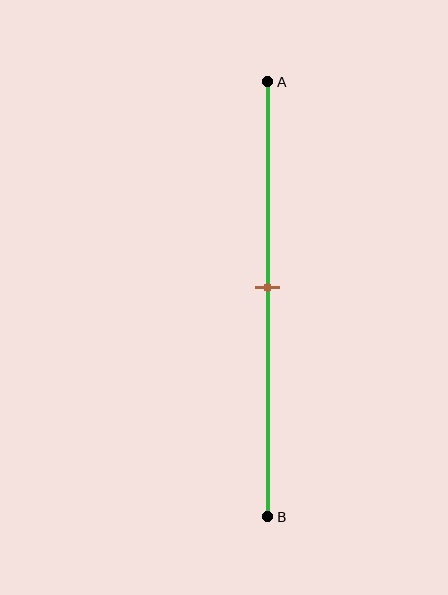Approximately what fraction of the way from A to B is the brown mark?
The brown mark is approximately 45% of the way from A to B.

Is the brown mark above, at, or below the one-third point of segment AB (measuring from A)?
The brown mark is below the one-third point of segment AB.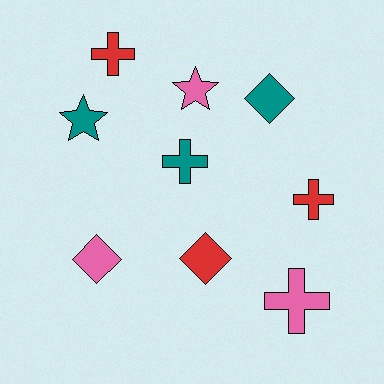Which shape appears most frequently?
Cross, with 4 objects.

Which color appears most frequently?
Red, with 3 objects.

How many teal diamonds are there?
There is 1 teal diamond.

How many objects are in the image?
There are 9 objects.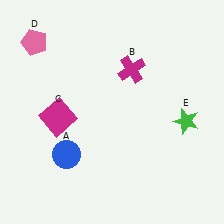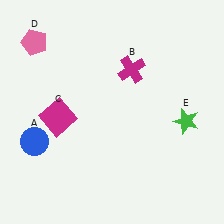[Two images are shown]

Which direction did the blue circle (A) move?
The blue circle (A) moved left.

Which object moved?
The blue circle (A) moved left.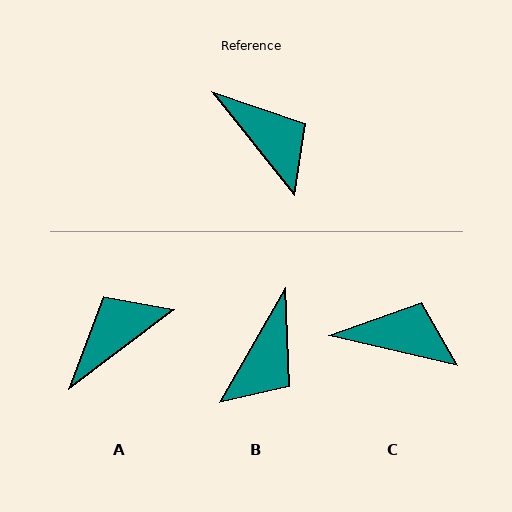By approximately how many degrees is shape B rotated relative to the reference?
Approximately 69 degrees clockwise.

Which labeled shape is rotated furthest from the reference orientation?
A, about 88 degrees away.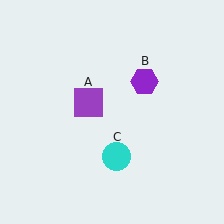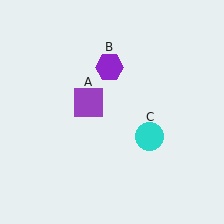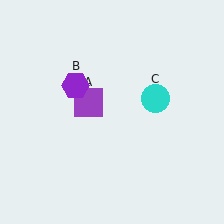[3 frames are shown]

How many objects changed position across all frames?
2 objects changed position: purple hexagon (object B), cyan circle (object C).